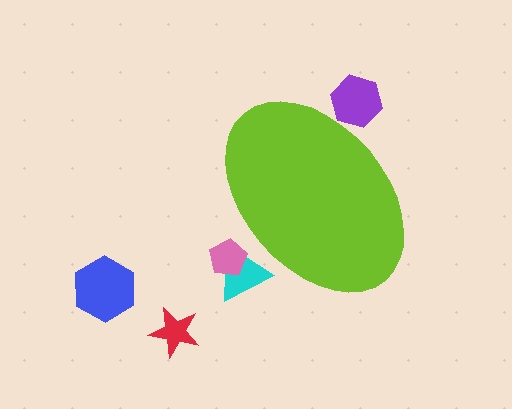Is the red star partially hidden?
No, the red star is fully visible.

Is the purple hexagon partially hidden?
Yes, the purple hexagon is partially hidden behind the lime ellipse.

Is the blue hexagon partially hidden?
No, the blue hexagon is fully visible.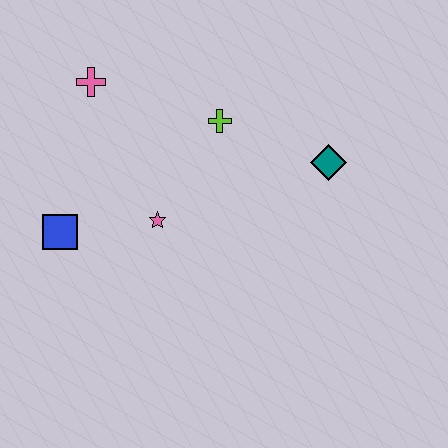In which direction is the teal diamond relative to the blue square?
The teal diamond is to the right of the blue square.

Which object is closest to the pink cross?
The lime cross is closest to the pink cross.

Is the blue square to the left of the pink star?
Yes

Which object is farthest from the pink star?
The teal diamond is farthest from the pink star.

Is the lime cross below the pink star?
No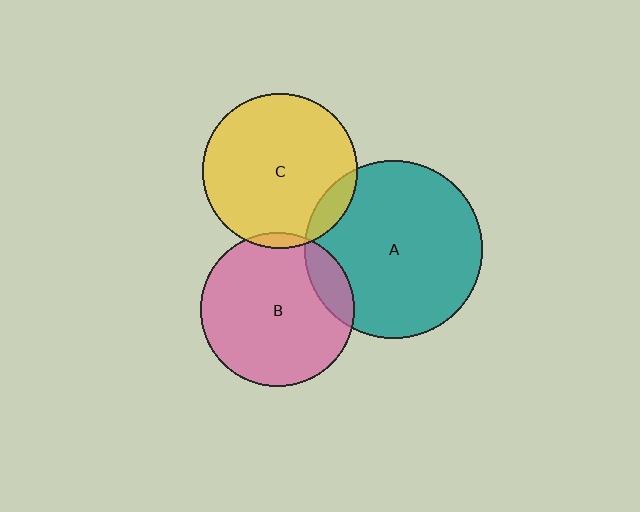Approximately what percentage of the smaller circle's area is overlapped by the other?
Approximately 10%.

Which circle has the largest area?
Circle A (teal).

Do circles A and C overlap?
Yes.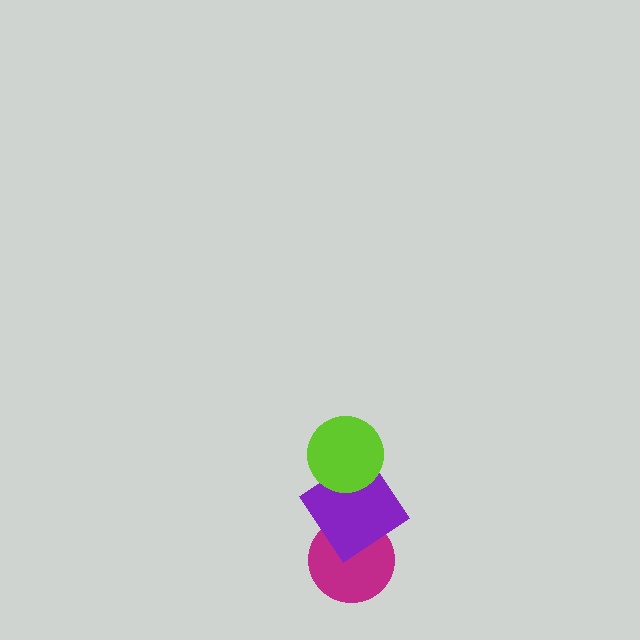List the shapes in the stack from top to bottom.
From top to bottom: the lime circle, the purple diamond, the magenta circle.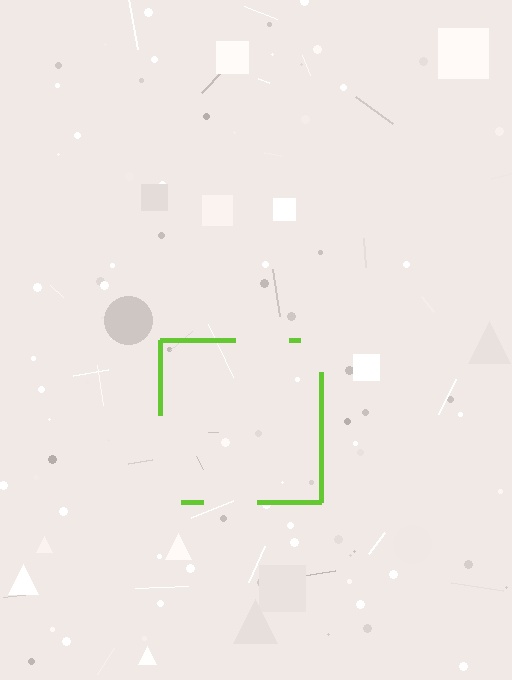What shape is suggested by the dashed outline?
The dashed outline suggests a square.